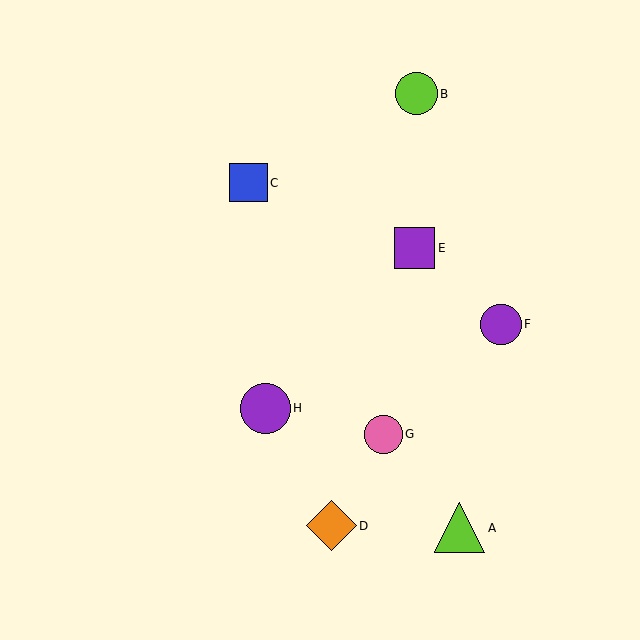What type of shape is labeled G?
Shape G is a pink circle.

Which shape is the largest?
The lime triangle (labeled A) is the largest.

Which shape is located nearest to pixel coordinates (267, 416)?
The purple circle (labeled H) at (265, 408) is nearest to that location.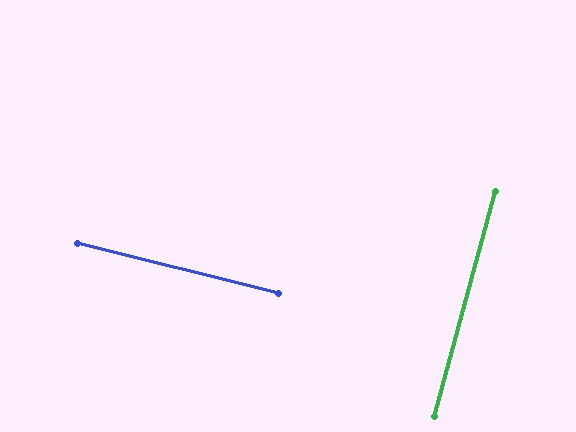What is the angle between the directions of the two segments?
Approximately 89 degrees.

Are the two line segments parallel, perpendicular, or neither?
Perpendicular — they meet at approximately 89°.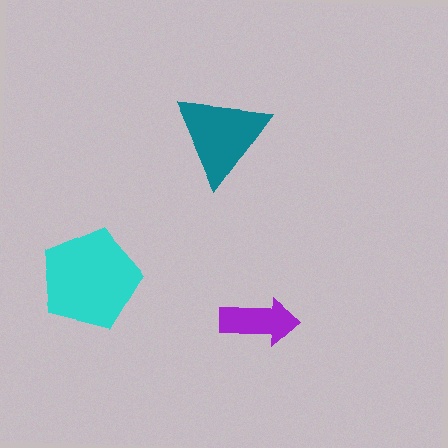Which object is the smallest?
The purple arrow.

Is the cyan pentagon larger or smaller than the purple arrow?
Larger.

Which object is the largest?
The cyan pentagon.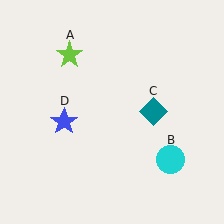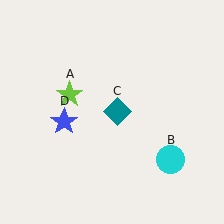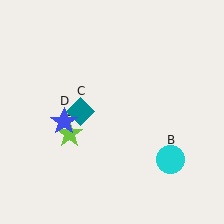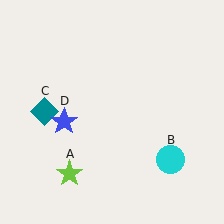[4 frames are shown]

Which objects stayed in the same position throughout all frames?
Cyan circle (object B) and blue star (object D) remained stationary.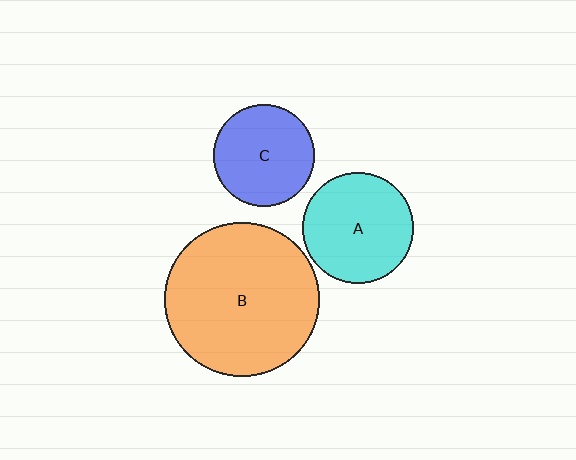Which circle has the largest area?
Circle B (orange).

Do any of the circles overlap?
No, none of the circles overlap.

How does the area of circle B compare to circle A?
Approximately 1.9 times.